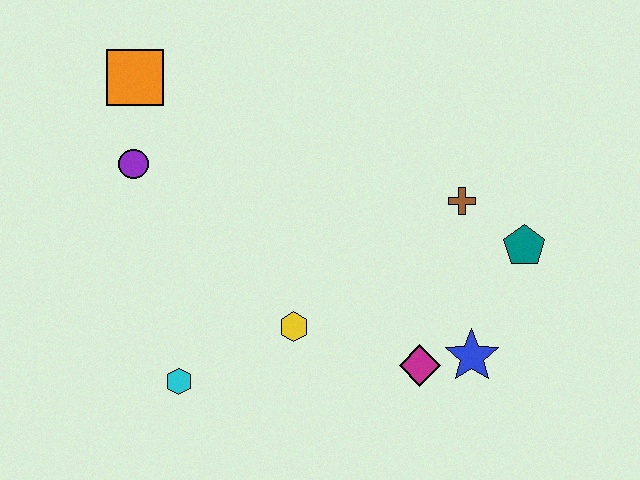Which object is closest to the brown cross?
The teal pentagon is closest to the brown cross.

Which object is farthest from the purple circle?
The teal pentagon is farthest from the purple circle.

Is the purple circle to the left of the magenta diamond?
Yes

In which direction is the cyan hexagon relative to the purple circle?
The cyan hexagon is below the purple circle.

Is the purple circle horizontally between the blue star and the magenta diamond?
No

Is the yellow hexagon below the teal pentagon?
Yes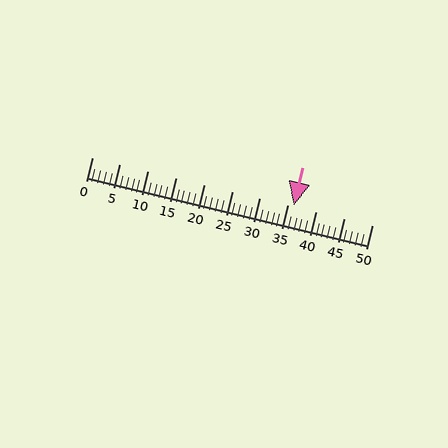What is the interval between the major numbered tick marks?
The major tick marks are spaced 5 units apart.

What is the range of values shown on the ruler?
The ruler shows values from 0 to 50.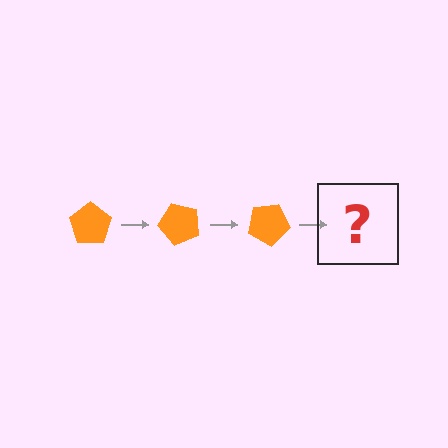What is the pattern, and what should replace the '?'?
The pattern is that the pentagon rotates 50 degrees each step. The '?' should be an orange pentagon rotated 150 degrees.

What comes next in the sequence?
The next element should be an orange pentagon rotated 150 degrees.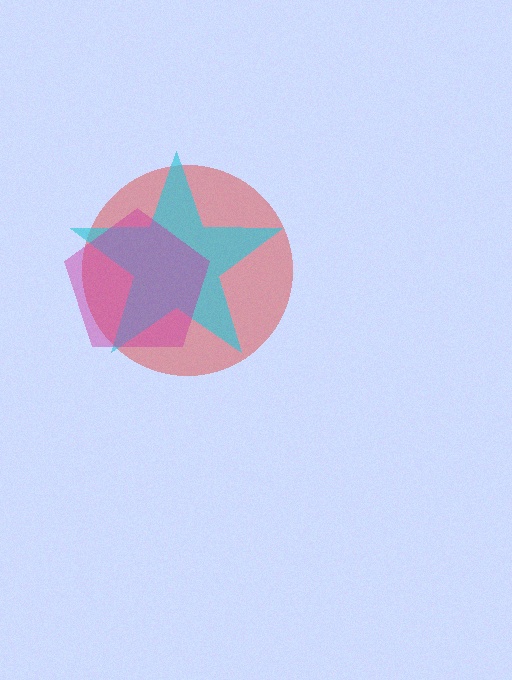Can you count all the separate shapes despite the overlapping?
Yes, there are 3 separate shapes.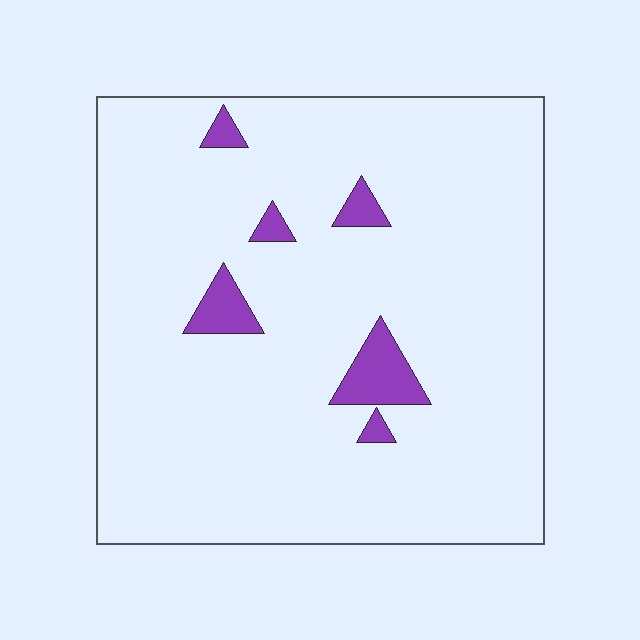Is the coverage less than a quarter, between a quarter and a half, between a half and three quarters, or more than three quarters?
Less than a quarter.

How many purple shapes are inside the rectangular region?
6.